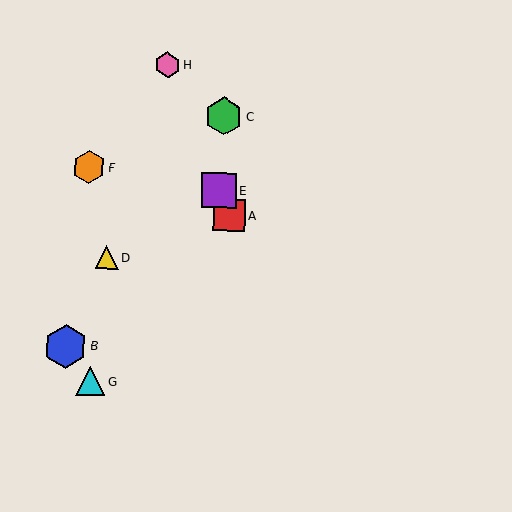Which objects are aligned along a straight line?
Objects A, E, H are aligned along a straight line.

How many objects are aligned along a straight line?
3 objects (A, E, H) are aligned along a straight line.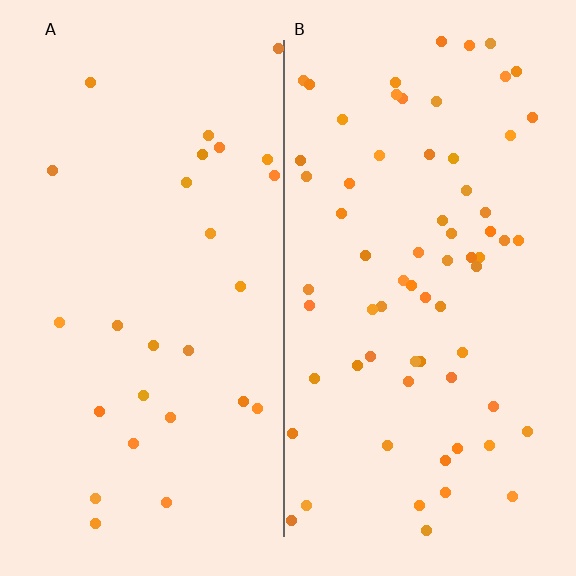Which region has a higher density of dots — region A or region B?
B (the right).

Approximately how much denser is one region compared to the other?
Approximately 2.5× — region B over region A.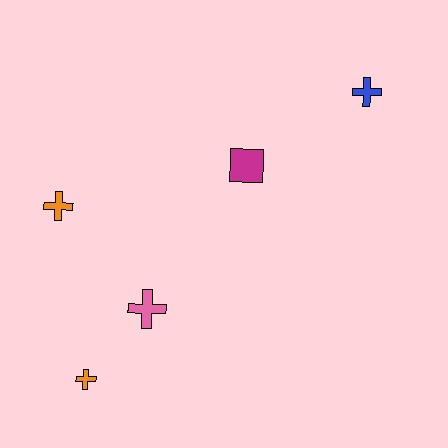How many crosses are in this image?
There are 4 crosses.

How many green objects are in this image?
There are no green objects.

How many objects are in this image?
There are 5 objects.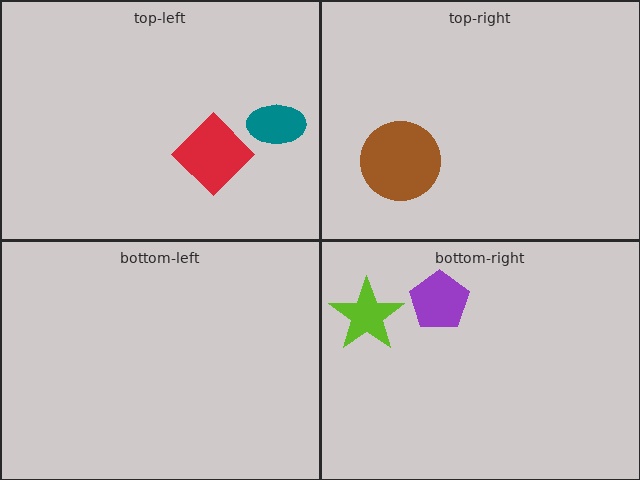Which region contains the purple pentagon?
The bottom-right region.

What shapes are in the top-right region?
The brown circle.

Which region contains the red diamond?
The top-left region.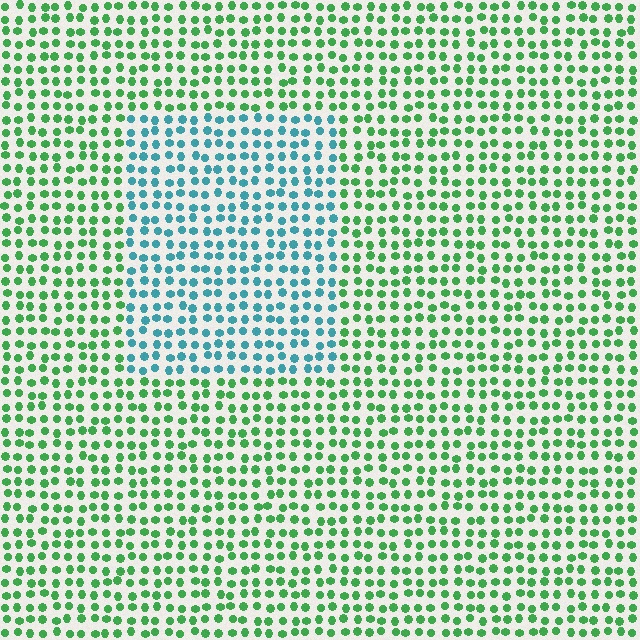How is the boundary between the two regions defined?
The boundary is defined purely by a slight shift in hue (about 57 degrees). Spacing, size, and orientation are identical on both sides.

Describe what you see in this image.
The image is filled with small green elements in a uniform arrangement. A rectangle-shaped region is visible where the elements are tinted to a slightly different hue, forming a subtle color boundary.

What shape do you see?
I see a rectangle.